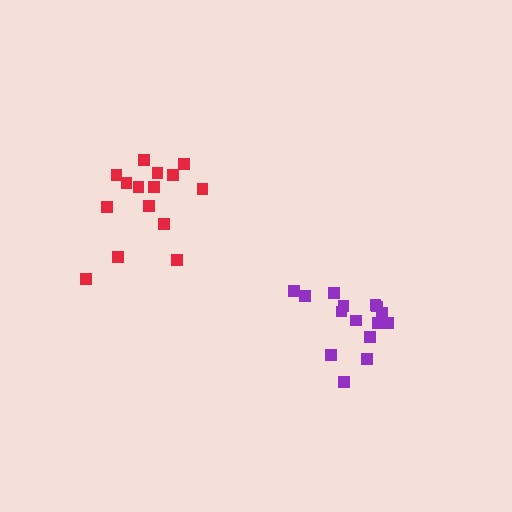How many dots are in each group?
Group 1: 15 dots, Group 2: 15 dots (30 total).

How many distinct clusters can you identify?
There are 2 distinct clusters.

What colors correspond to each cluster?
The clusters are colored: purple, red.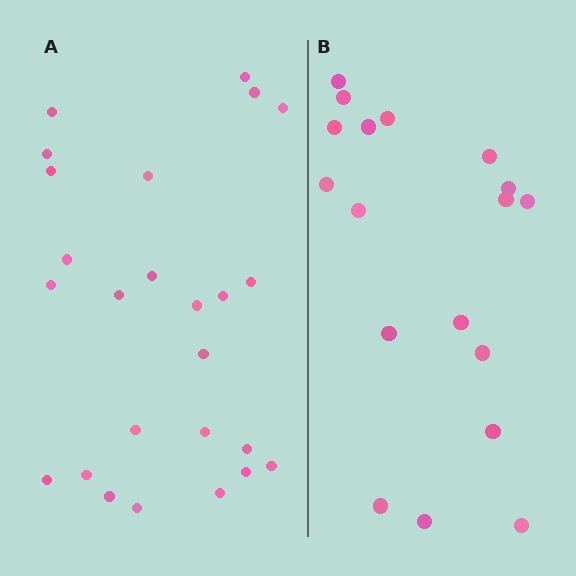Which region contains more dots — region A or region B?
Region A (the left region) has more dots.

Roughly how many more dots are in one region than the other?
Region A has roughly 8 or so more dots than region B.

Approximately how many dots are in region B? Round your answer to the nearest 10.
About 20 dots. (The exact count is 18, which rounds to 20.)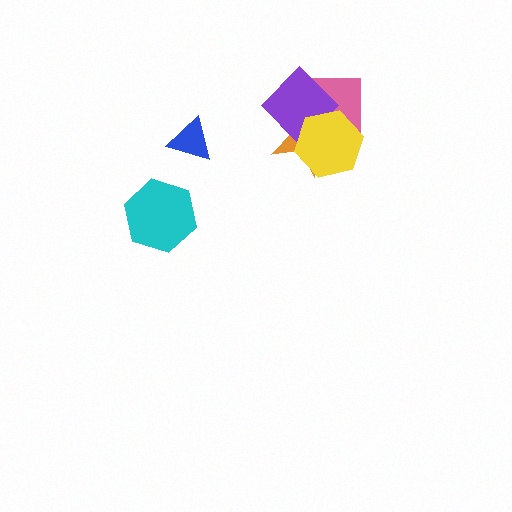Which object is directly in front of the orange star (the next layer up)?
The pink square is directly in front of the orange star.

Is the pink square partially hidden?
Yes, it is partially covered by another shape.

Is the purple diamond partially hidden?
Yes, it is partially covered by another shape.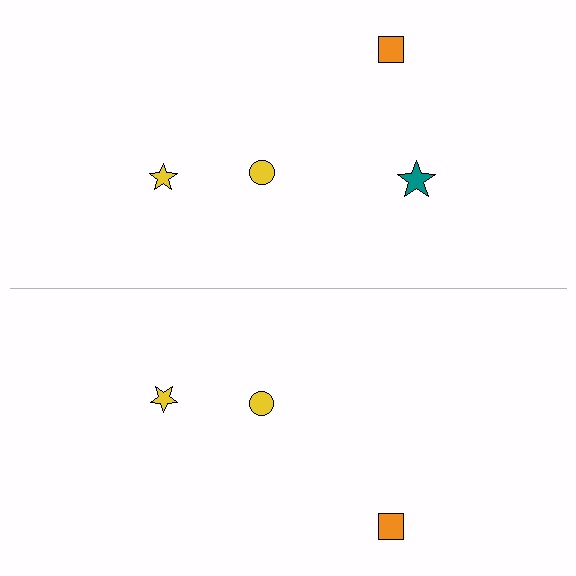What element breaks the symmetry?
A teal star is missing from the bottom side.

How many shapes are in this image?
There are 7 shapes in this image.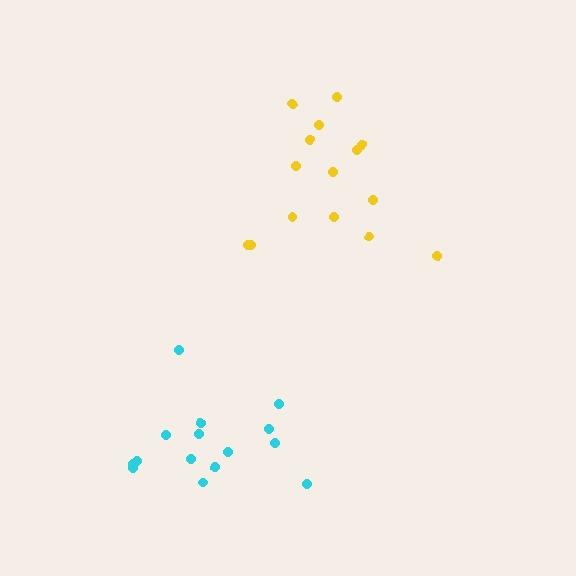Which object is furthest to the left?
The cyan cluster is leftmost.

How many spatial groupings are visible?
There are 2 spatial groupings.